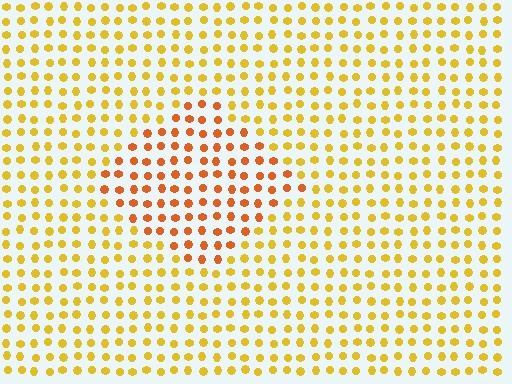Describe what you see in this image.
The image is filled with small yellow elements in a uniform arrangement. A diamond-shaped region is visible where the elements are tinted to a slightly different hue, forming a subtle color boundary.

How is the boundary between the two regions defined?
The boundary is defined purely by a slight shift in hue (about 30 degrees). Spacing, size, and orientation are identical on both sides.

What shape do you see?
I see a diamond.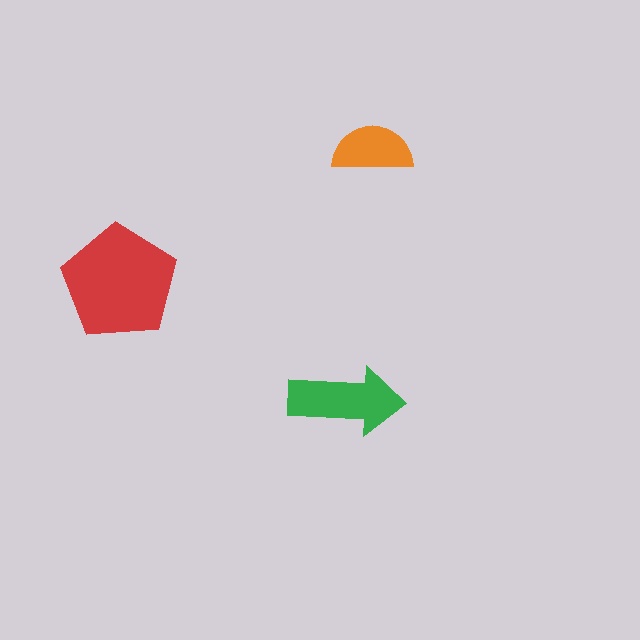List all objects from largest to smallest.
The red pentagon, the green arrow, the orange semicircle.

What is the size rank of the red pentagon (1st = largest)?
1st.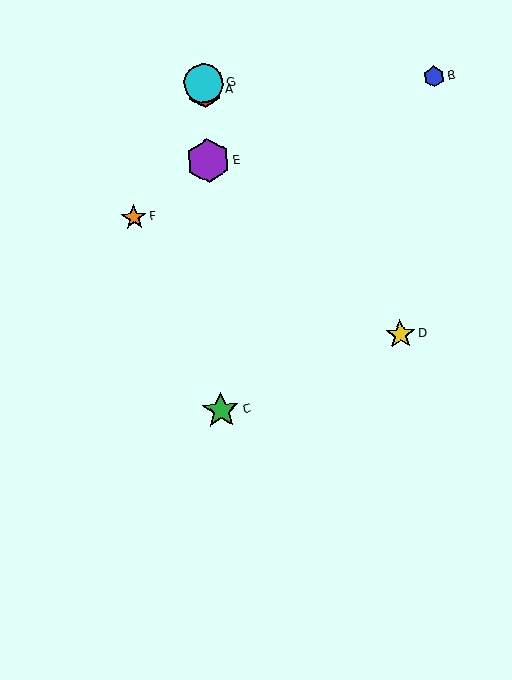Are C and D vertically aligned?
No, C is at x≈221 and D is at x≈400.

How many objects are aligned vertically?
4 objects (A, C, E, G) are aligned vertically.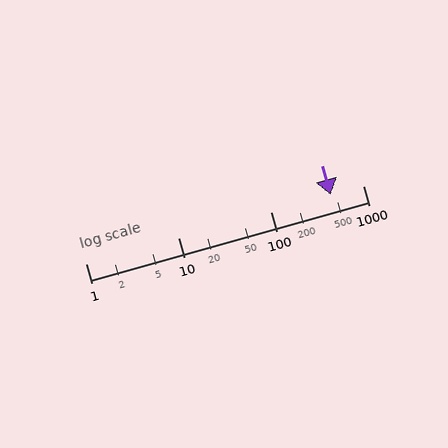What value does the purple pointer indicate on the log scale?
The pointer indicates approximately 450.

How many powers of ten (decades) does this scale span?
The scale spans 3 decades, from 1 to 1000.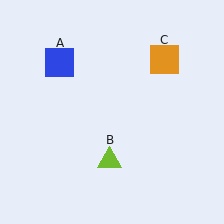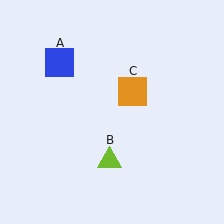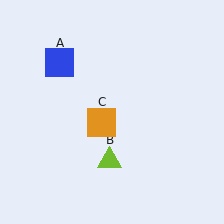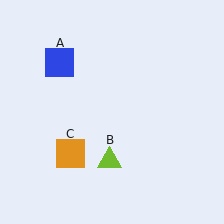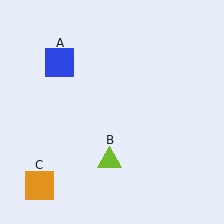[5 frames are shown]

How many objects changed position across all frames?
1 object changed position: orange square (object C).